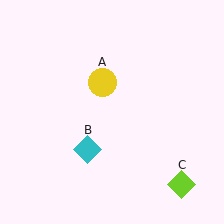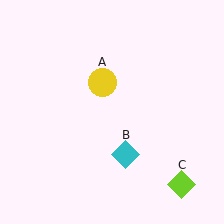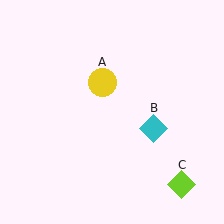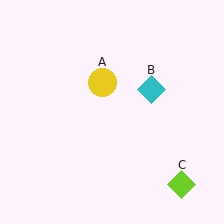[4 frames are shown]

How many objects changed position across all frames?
1 object changed position: cyan diamond (object B).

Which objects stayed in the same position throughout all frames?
Yellow circle (object A) and lime diamond (object C) remained stationary.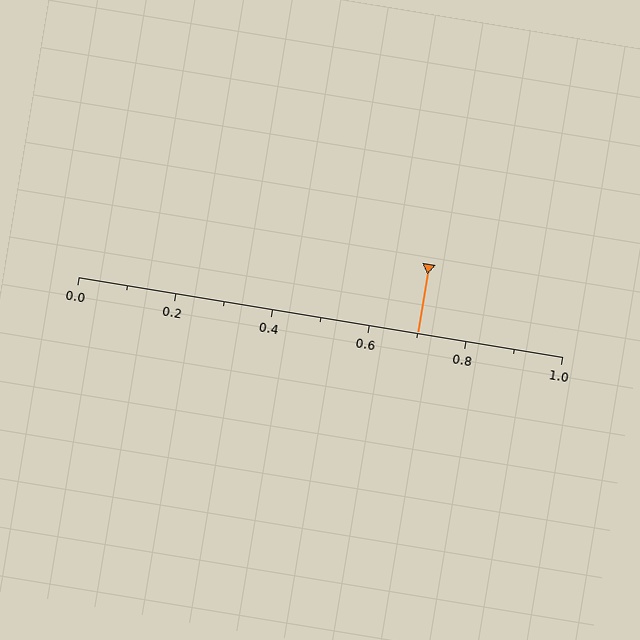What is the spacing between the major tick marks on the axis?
The major ticks are spaced 0.2 apart.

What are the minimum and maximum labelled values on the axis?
The axis runs from 0.0 to 1.0.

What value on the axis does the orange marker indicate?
The marker indicates approximately 0.7.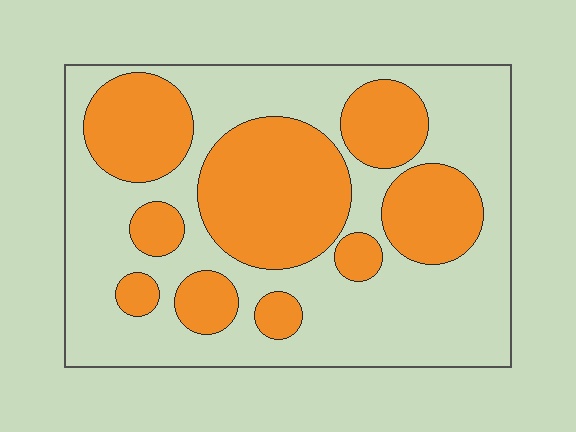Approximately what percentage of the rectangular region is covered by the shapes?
Approximately 40%.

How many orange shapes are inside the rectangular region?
9.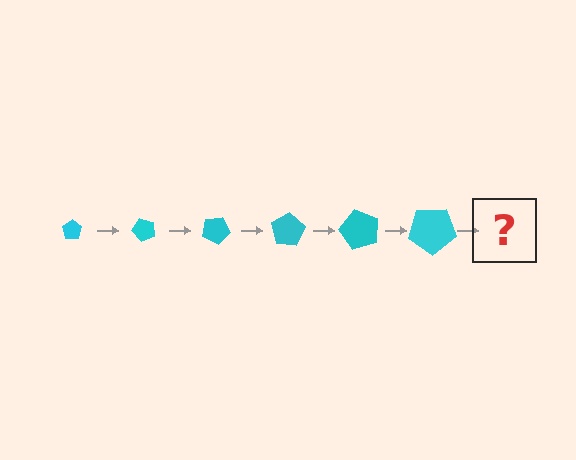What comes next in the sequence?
The next element should be a pentagon, larger than the previous one and rotated 300 degrees from the start.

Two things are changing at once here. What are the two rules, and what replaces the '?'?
The two rules are that the pentagon grows larger each step and it rotates 50 degrees each step. The '?' should be a pentagon, larger than the previous one and rotated 300 degrees from the start.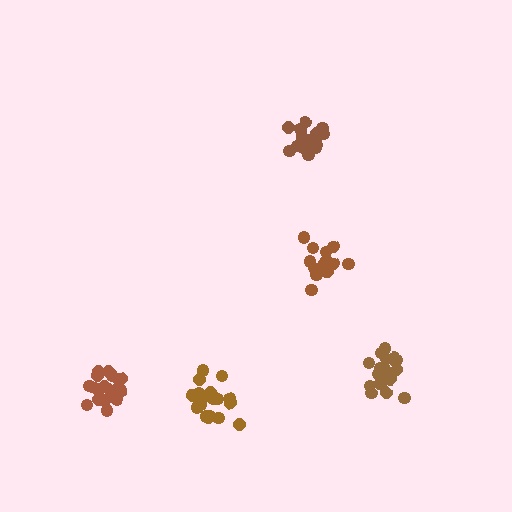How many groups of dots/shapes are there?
There are 5 groups.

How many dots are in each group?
Group 1: 21 dots, Group 2: 16 dots, Group 3: 17 dots, Group 4: 20 dots, Group 5: 21 dots (95 total).